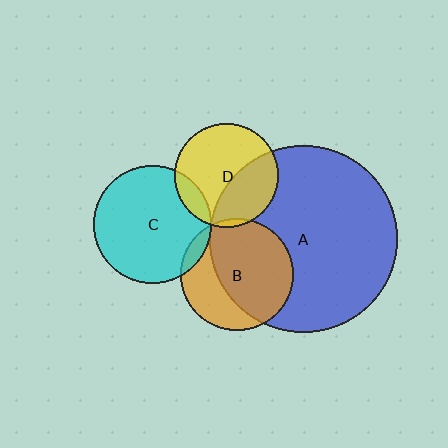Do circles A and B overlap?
Yes.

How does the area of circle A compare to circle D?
Approximately 3.2 times.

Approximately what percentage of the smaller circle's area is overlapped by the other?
Approximately 65%.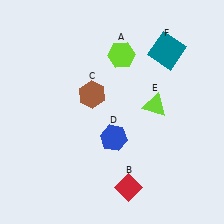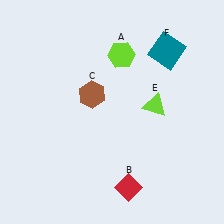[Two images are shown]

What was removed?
The blue hexagon (D) was removed in Image 2.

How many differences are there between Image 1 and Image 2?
There is 1 difference between the two images.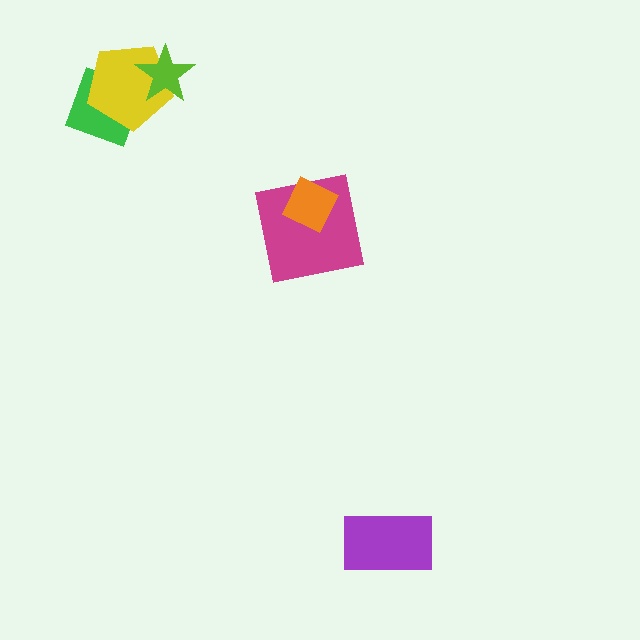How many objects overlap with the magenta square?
1 object overlaps with the magenta square.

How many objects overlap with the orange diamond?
1 object overlaps with the orange diamond.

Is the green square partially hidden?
Yes, it is partially covered by another shape.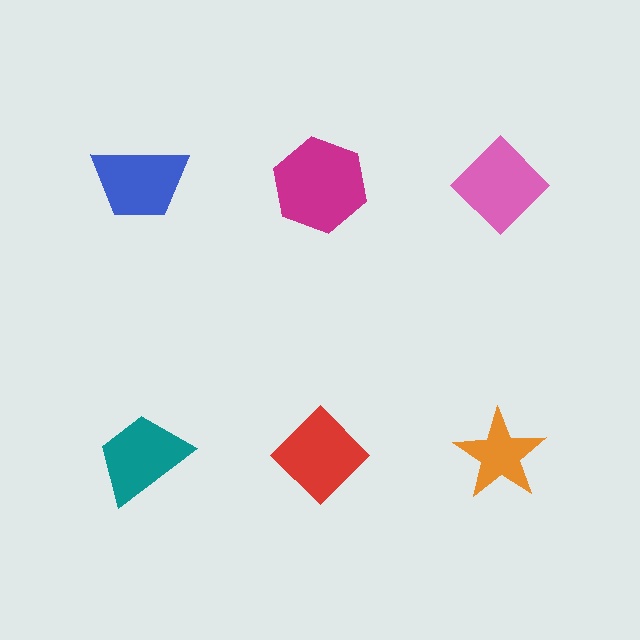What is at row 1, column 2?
A magenta hexagon.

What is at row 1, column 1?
A blue trapezoid.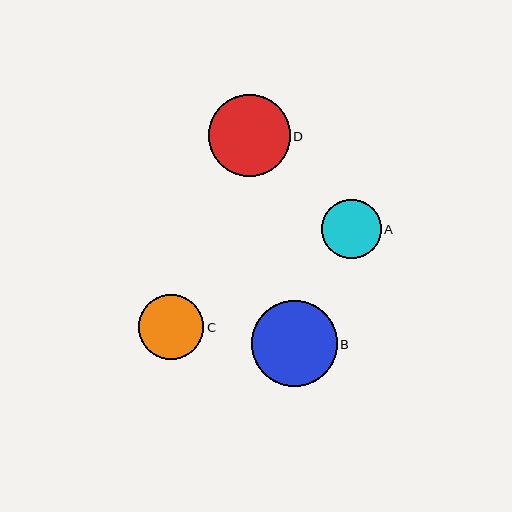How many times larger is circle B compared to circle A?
Circle B is approximately 1.4 times the size of circle A.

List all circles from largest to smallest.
From largest to smallest: B, D, C, A.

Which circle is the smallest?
Circle A is the smallest with a size of approximately 59 pixels.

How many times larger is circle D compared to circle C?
Circle D is approximately 1.3 times the size of circle C.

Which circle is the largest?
Circle B is the largest with a size of approximately 86 pixels.